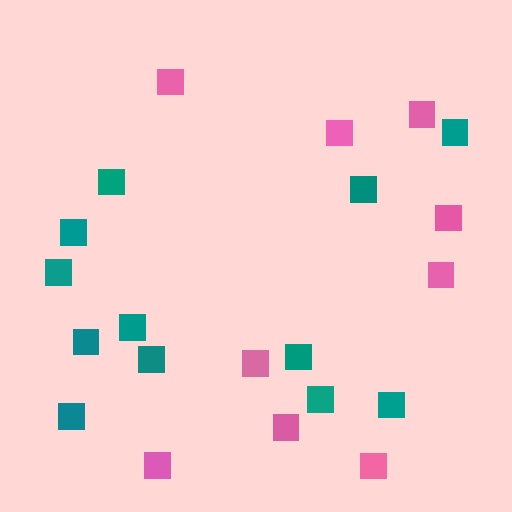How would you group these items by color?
There are 2 groups: one group of pink squares (9) and one group of teal squares (12).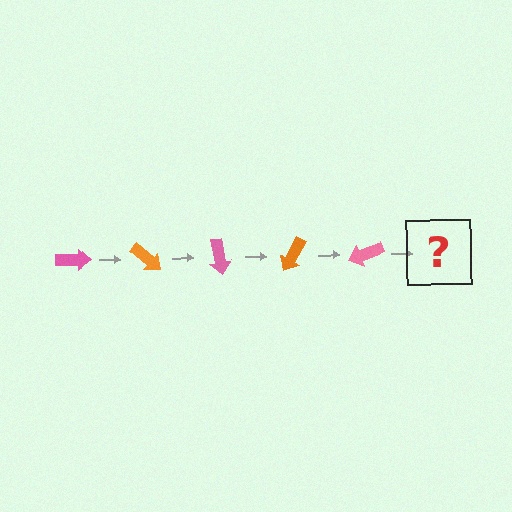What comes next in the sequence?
The next element should be an orange arrow, rotated 200 degrees from the start.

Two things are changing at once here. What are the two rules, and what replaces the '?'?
The two rules are that it rotates 40 degrees each step and the color cycles through pink and orange. The '?' should be an orange arrow, rotated 200 degrees from the start.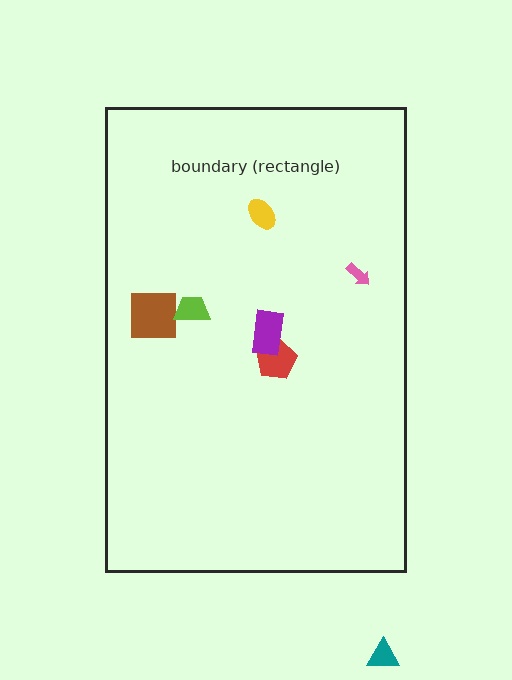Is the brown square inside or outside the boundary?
Inside.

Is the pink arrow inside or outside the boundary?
Inside.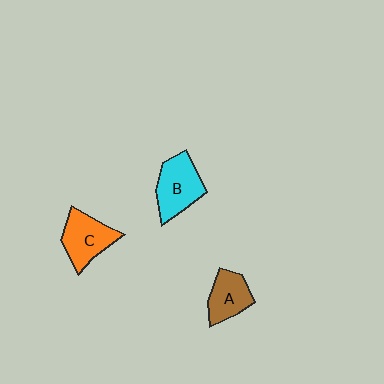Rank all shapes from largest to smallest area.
From largest to smallest: B (cyan), C (orange), A (brown).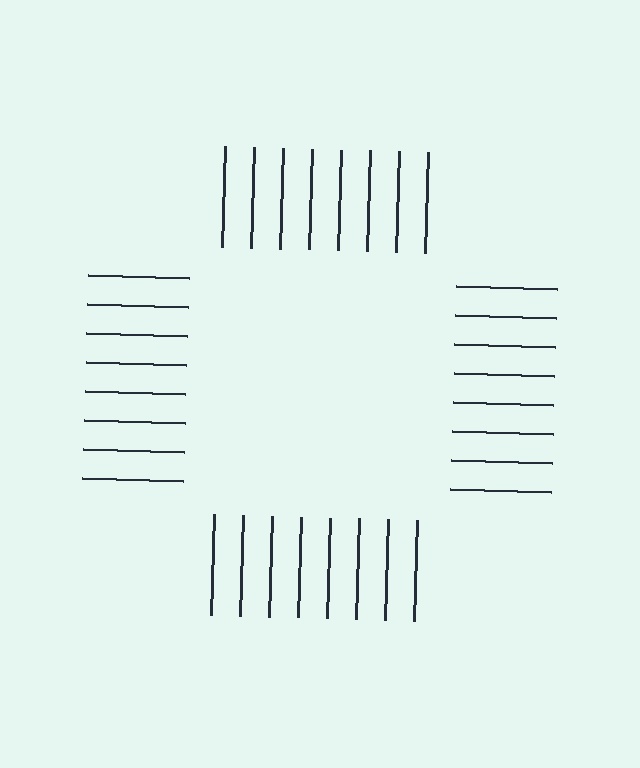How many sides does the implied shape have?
4 sides — the line-ends trace a square.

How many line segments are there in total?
32 — 8 along each of the 4 edges.